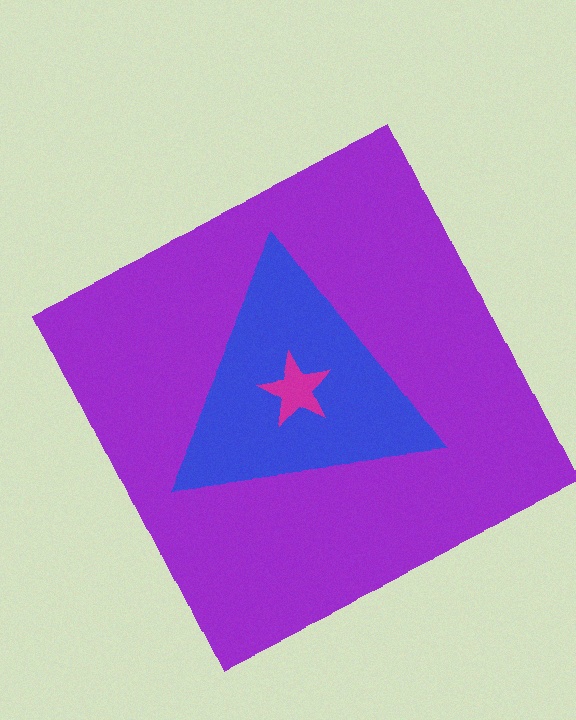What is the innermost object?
The magenta star.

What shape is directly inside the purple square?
The blue triangle.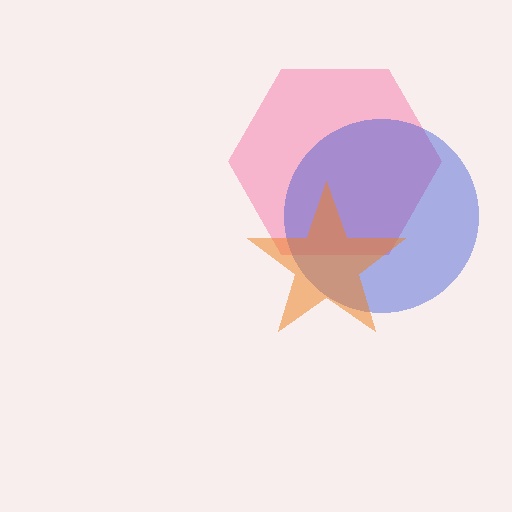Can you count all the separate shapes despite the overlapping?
Yes, there are 3 separate shapes.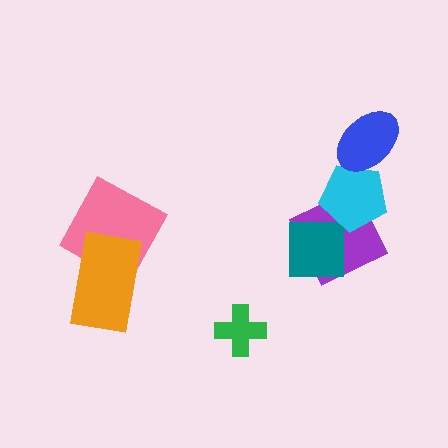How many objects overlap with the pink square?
1 object overlaps with the pink square.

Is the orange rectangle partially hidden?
No, no other shape covers it.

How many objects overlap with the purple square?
2 objects overlap with the purple square.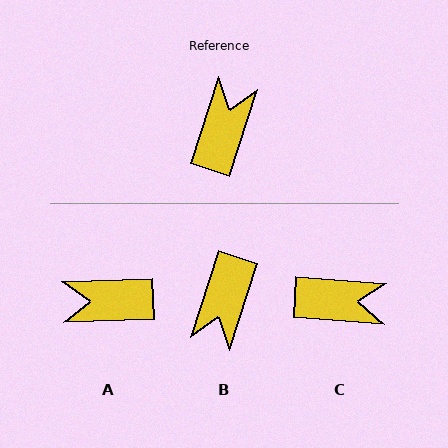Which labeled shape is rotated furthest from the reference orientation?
B, about 180 degrees away.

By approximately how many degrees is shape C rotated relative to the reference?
Approximately 75 degrees clockwise.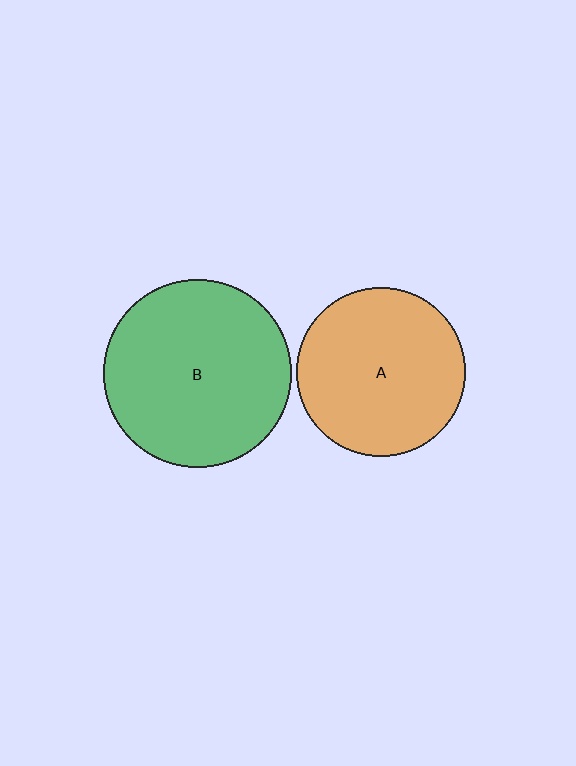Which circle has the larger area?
Circle B (green).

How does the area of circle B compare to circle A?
Approximately 1.2 times.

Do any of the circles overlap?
No, none of the circles overlap.